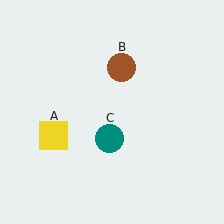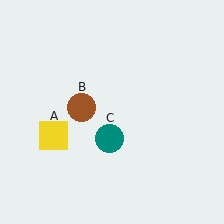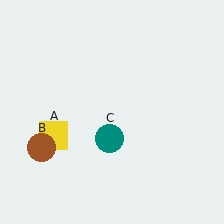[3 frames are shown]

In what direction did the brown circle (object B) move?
The brown circle (object B) moved down and to the left.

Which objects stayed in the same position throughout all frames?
Yellow square (object A) and teal circle (object C) remained stationary.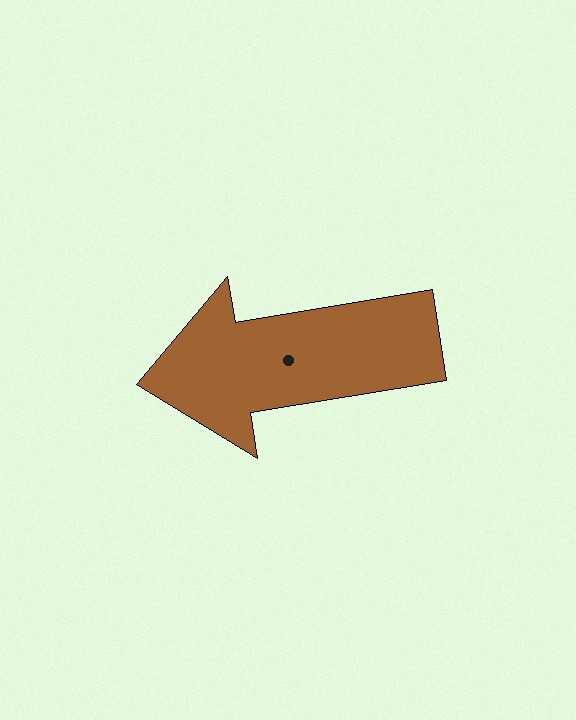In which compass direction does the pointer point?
West.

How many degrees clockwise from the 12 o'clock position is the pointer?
Approximately 261 degrees.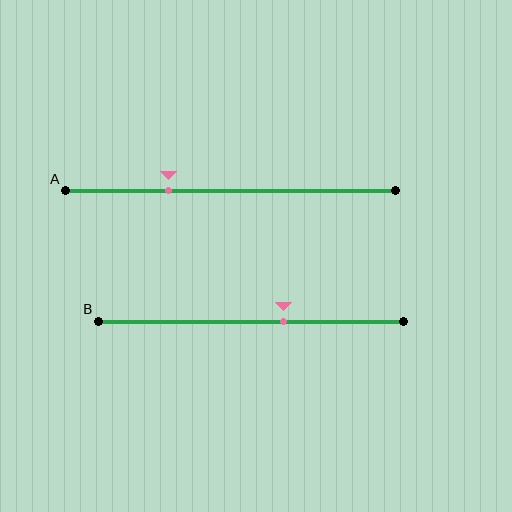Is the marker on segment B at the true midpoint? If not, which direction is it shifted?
No, the marker on segment B is shifted to the right by about 11% of the segment length.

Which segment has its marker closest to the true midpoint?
Segment B has its marker closest to the true midpoint.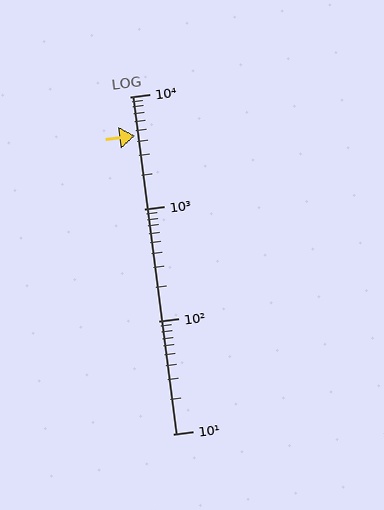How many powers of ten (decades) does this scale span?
The scale spans 3 decades, from 10 to 10000.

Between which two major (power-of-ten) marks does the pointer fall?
The pointer is between 1000 and 10000.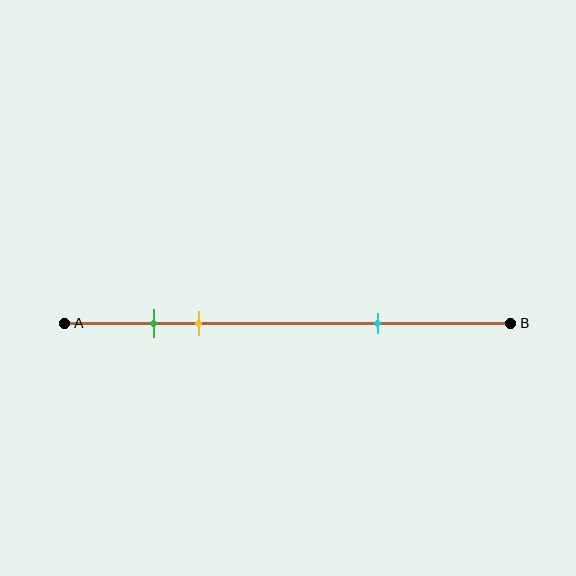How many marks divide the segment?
There are 3 marks dividing the segment.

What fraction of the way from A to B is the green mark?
The green mark is approximately 20% (0.2) of the way from A to B.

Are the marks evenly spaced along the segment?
No, the marks are not evenly spaced.